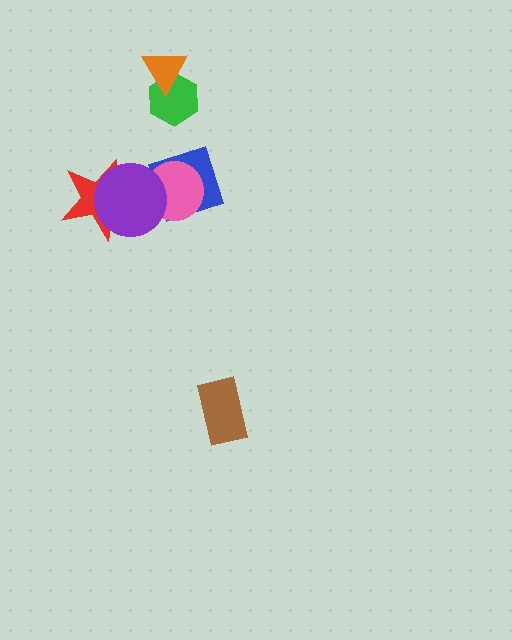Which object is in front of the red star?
The purple circle is in front of the red star.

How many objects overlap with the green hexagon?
1 object overlaps with the green hexagon.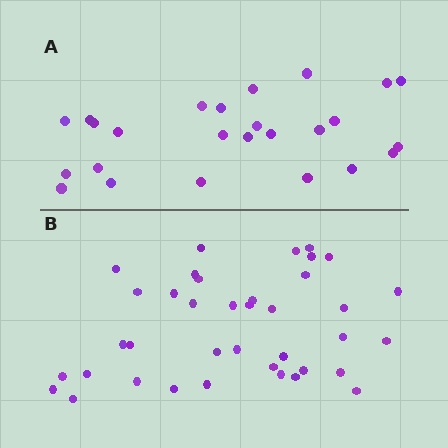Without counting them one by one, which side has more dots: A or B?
Region B (the bottom region) has more dots.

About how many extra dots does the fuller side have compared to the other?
Region B has approximately 15 more dots than region A.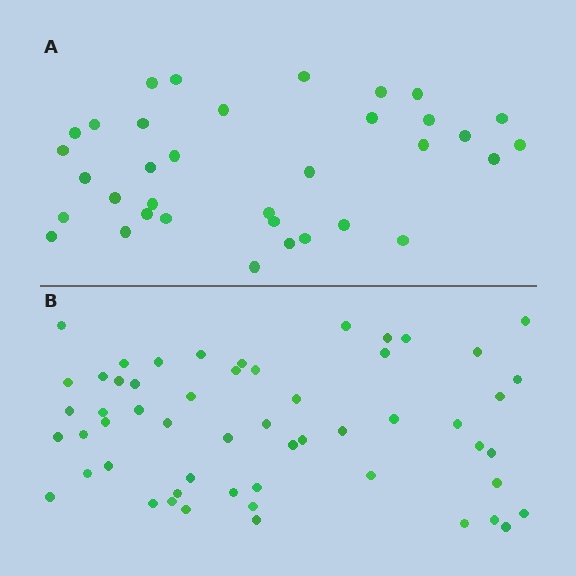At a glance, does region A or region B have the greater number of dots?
Region B (the bottom region) has more dots.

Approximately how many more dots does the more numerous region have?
Region B has approximately 20 more dots than region A.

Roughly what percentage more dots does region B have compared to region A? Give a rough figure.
About 55% more.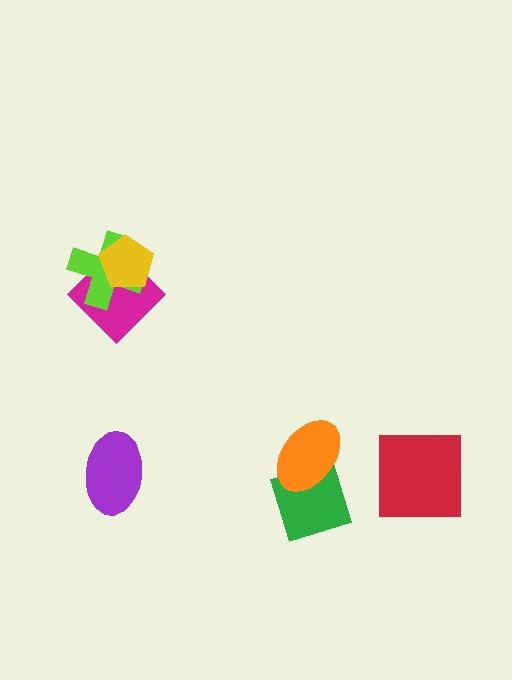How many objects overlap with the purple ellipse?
0 objects overlap with the purple ellipse.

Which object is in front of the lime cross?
The yellow pentagon is in front of the lime cross.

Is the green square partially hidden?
Yes, it is partially covered by another shape.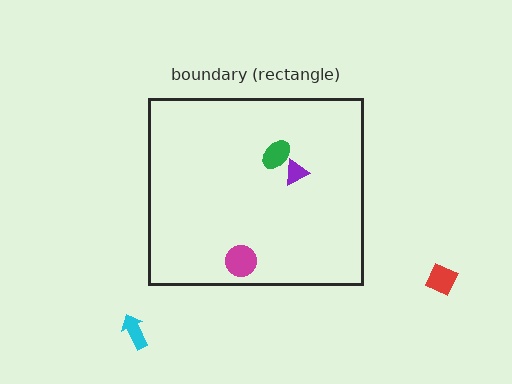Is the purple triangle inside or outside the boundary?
Inside.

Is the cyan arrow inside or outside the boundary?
Outside.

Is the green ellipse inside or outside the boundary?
Inside.